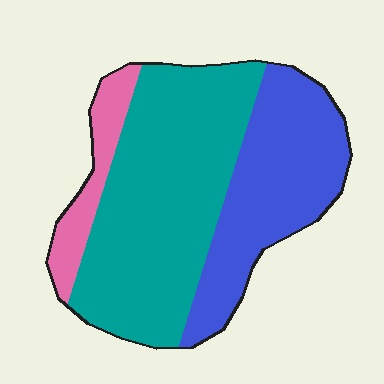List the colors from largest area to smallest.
From largest to smallest: teal, blue, pink.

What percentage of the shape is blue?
Blue takes up about one third (1/3) of the shape.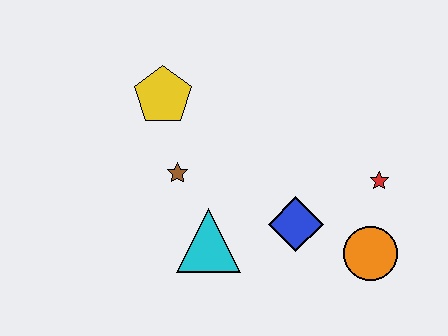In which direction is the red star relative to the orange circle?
The red star is above the orange circle.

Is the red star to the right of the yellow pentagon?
Yes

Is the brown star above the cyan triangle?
Yes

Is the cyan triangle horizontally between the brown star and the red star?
Yes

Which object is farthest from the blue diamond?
The yellow pentagon is farthest from the blue diamond.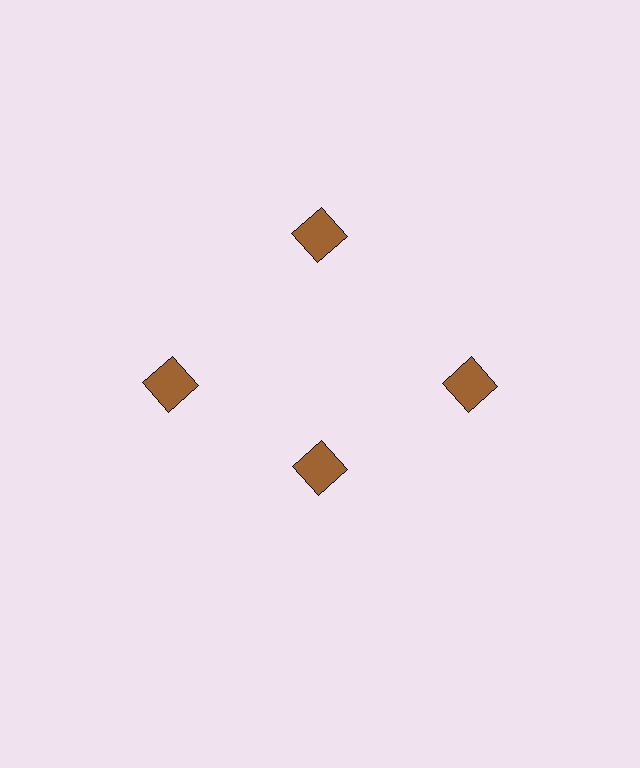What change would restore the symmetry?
The symmetry would be restored by moving it outward, back onto the ring so that all 4 squares sit at equal angles and equal distance from the center.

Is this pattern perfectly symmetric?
No. The 4 brown squares are arranged in a ring, but one element near the 6 o'clock position is pulled inward toward the center, breaking the 4-fold rotational symmetry.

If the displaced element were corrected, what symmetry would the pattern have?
It would have 4-fold rotational symmetry — the pattern would map onto itself every 90 degrees.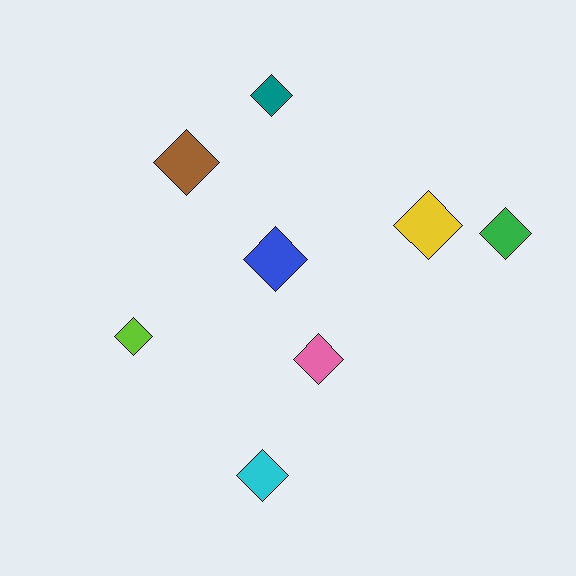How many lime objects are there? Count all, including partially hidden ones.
There is 1 lime object.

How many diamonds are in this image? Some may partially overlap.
There are 8 diamonds.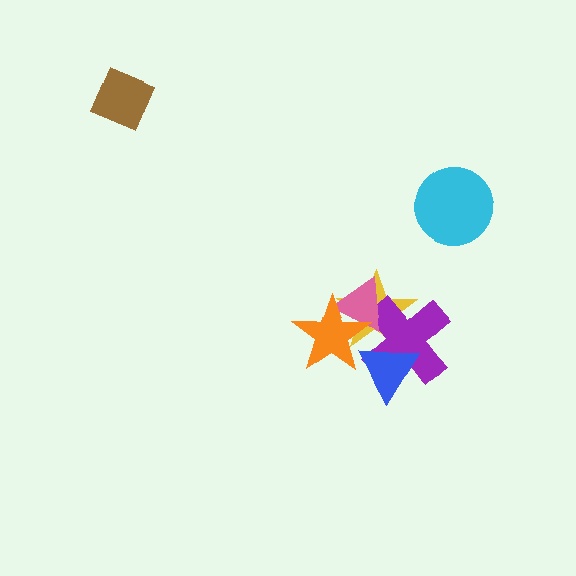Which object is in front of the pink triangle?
The orange star is in front of the pink triangle.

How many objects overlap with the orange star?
4 objects overlap with the orange star.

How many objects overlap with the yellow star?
4 objects overlap with the yellow star.